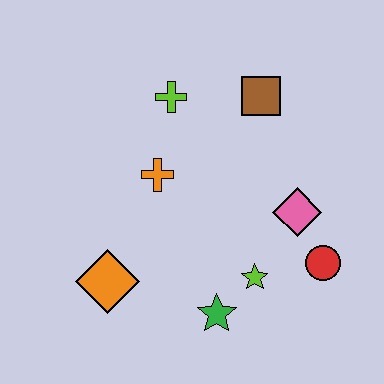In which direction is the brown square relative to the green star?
The brown square is above the green star.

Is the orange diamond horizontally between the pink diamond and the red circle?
No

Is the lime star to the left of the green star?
No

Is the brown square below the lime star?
No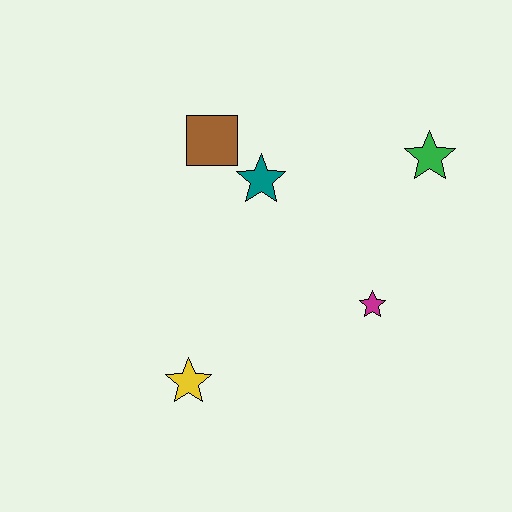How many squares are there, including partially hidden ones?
There is 1 square.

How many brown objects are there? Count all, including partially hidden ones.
There is 1 brown object.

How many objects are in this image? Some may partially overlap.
There are 5 objects.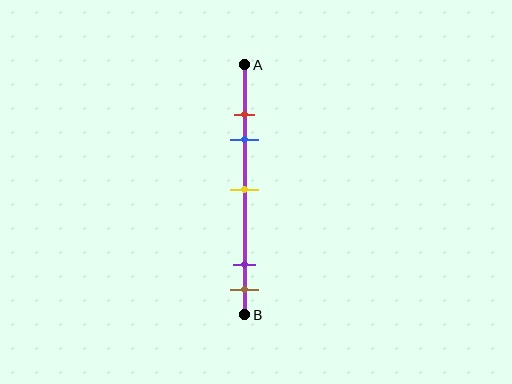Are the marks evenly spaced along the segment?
No, the marks are not evenly spaced.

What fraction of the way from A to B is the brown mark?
The brown mark is approximately 90% (0.9) of the way from A to B.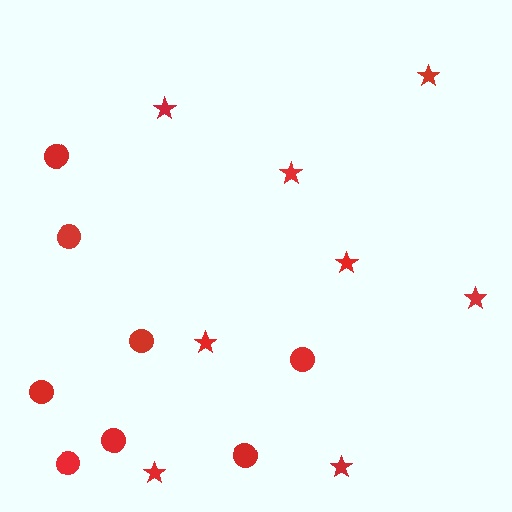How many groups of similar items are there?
There are 2 groups: one group of circles (8) and one group of stars (8).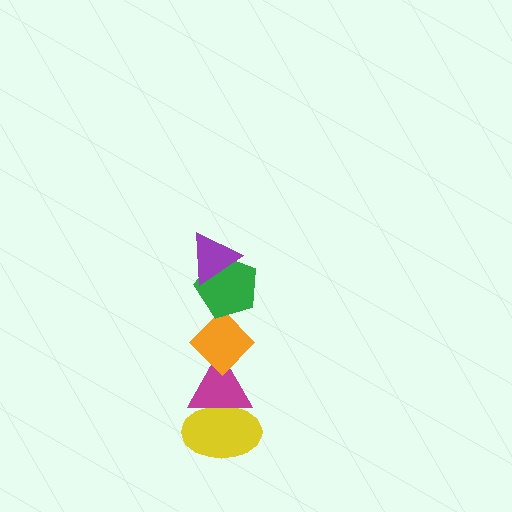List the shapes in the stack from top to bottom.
From top to bottom: the purple triangle, the green pentagon, the orange diamond, the magenta triangle, the yellow ellipse.